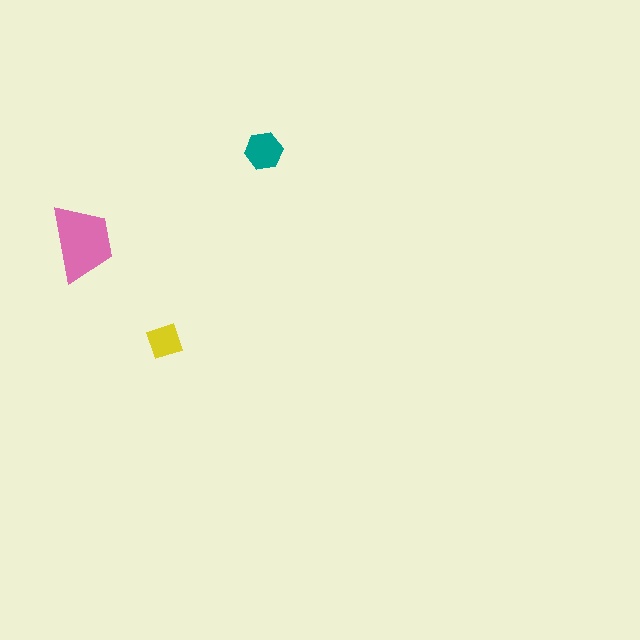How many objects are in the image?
There are 3 objects in the image.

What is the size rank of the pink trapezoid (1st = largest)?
1st.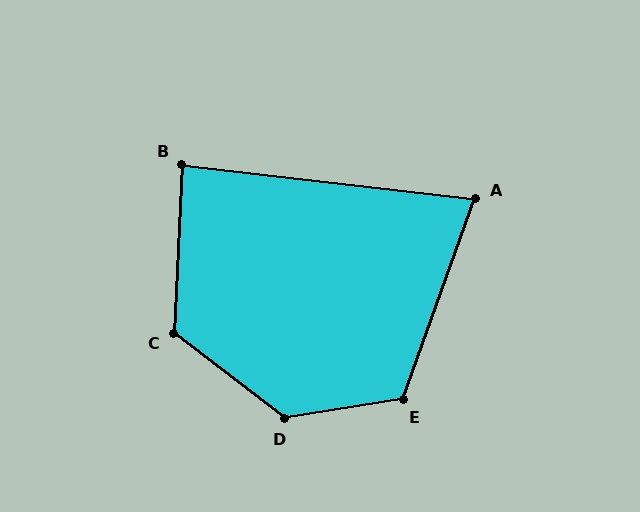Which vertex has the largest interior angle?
D, at approximately 134 degrees.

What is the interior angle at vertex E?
Approximately 119 degrees (obtuse).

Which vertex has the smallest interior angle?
A, at approximately 77 degrees.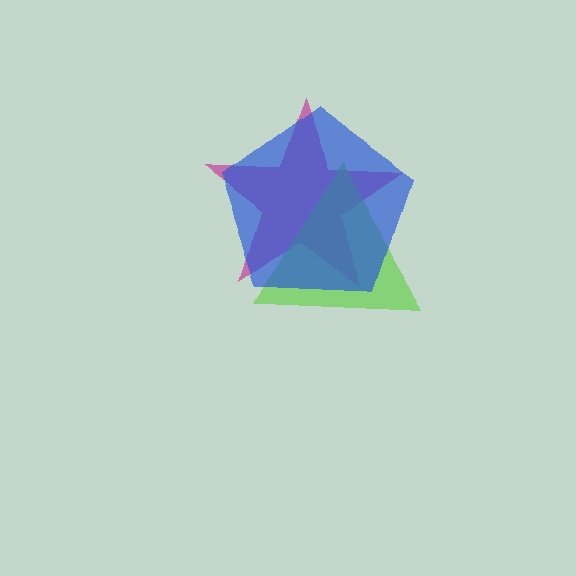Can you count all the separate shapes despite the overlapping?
Yes, there are 3 separate shapes.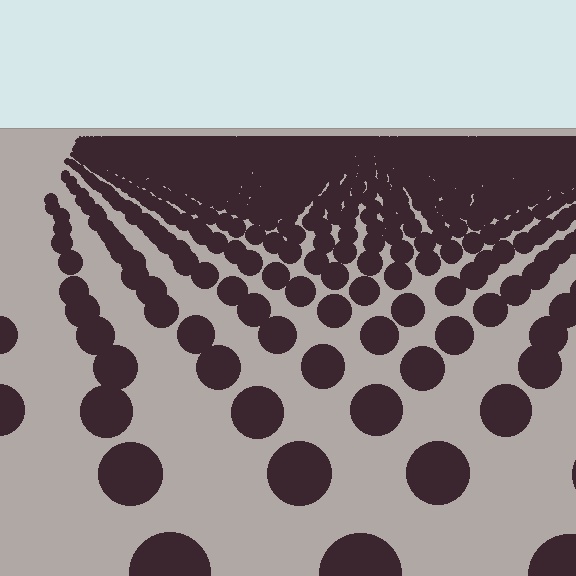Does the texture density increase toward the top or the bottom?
Density increases toward the top.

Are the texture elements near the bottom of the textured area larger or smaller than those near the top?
Larger. Near the bottom, elements are closer to the viewer and appear at a bigger on-screen size.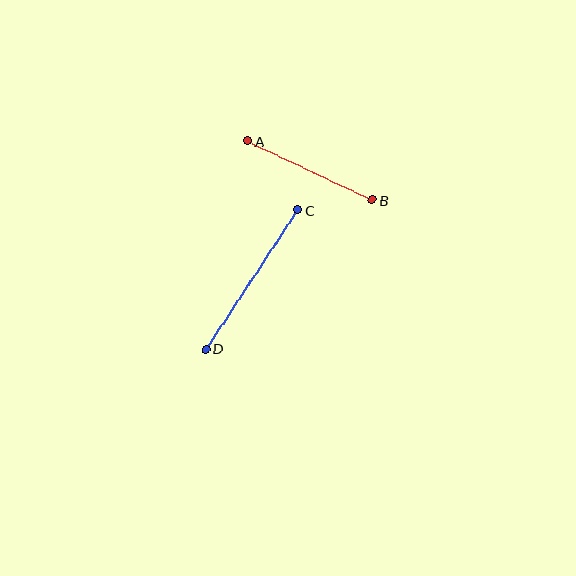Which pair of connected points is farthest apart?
Points C and D are farthest apart.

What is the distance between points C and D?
The distance is approximately 167 pixels.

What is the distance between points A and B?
The distance is approximately 138 pixels.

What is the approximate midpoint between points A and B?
The midpoint is at approximately (310, 171) pixels.